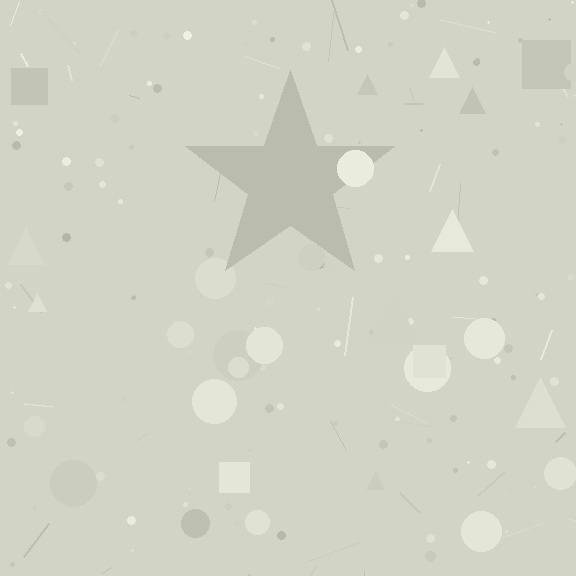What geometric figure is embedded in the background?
A star is embedded in the background.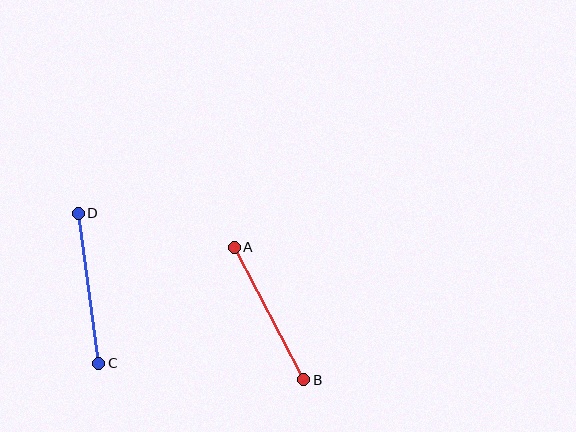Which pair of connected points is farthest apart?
Points C and D are farthest apart.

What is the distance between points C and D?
The distance is approximately 151 pixels.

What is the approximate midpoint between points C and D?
The midpoint is at approximately (89, 288) pixels.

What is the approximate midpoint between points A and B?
The midpoint is at approximately (269, 314) pixels.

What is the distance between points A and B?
The distance is approximately 150 pixels.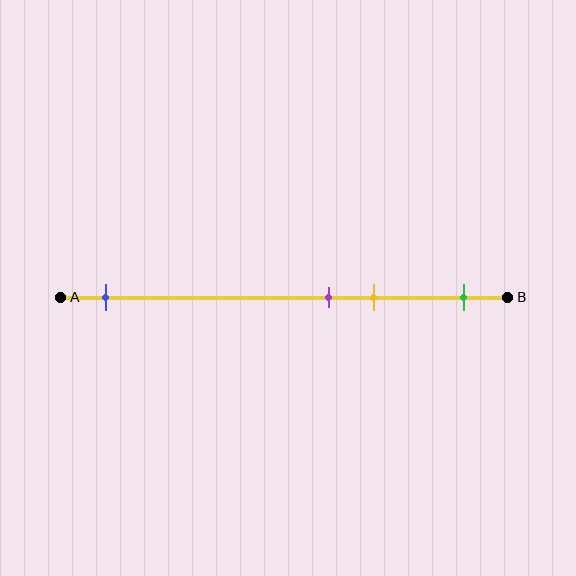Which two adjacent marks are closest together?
The purple and yellow marks are the closest adjacent pair.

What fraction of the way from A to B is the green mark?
The green mark is approximately 90% (0.9) of the way from A to B.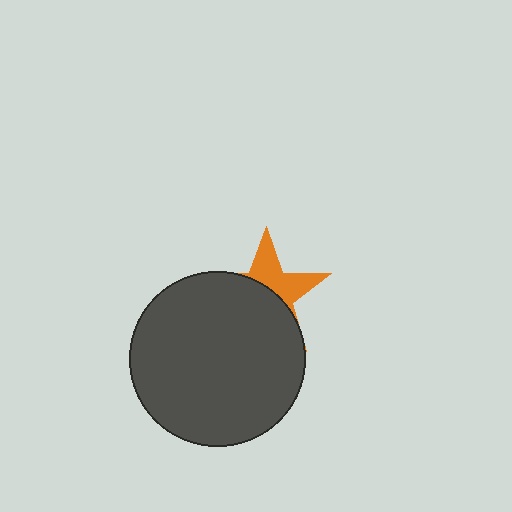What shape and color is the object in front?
The object in front is a dark gray circle.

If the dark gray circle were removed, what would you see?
You would see the complete orange star.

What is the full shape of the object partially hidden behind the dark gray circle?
The partially hidden object is an orange star.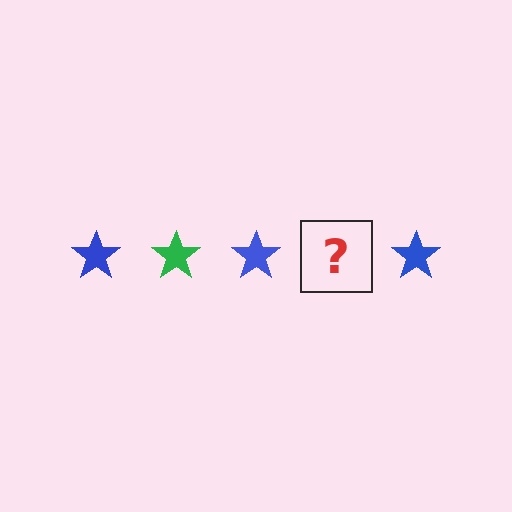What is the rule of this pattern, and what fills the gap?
The rule is that the pattern cycles through blue, green stars. The gap should be filled with a green star.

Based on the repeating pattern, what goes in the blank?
The blank should be a green star.